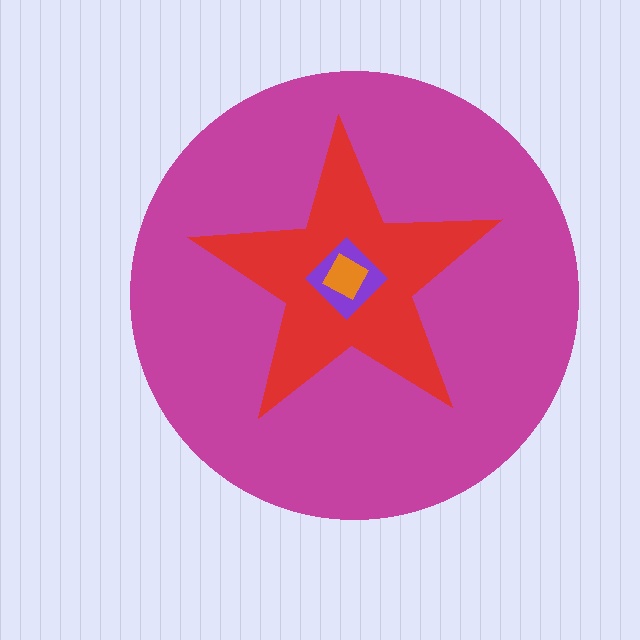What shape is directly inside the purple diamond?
The orange square.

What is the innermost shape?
The orange square.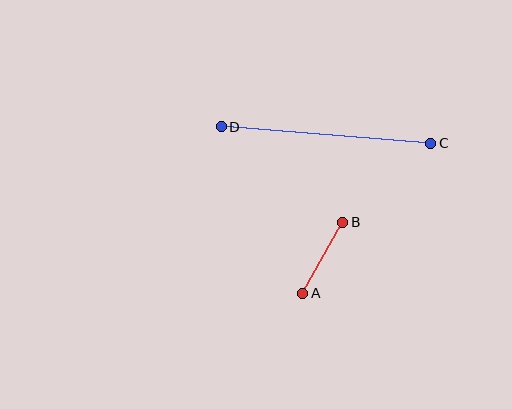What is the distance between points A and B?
The distance is approximately 81 pixels.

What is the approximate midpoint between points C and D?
The midpoint is at approximately (326, 135) pixels.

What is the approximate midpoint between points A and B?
The midpoint is at approximately (323, 258) pixels.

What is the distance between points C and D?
The distance is approximately 210 pixels.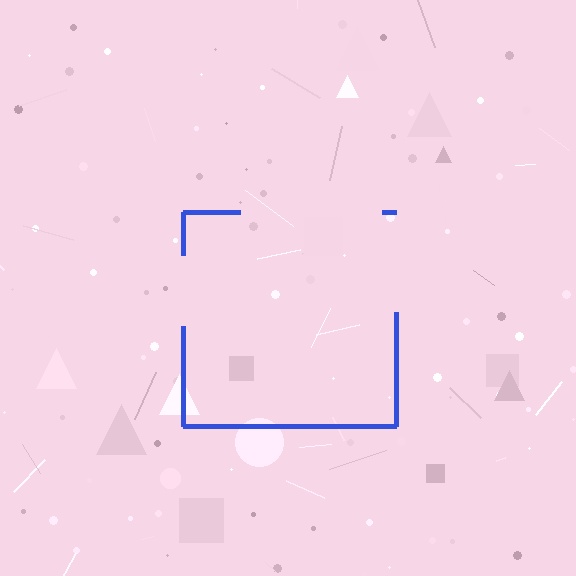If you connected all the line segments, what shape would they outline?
They would outline a square.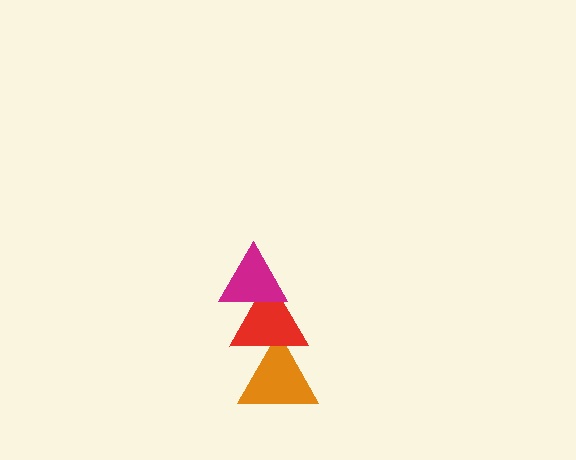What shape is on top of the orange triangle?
The red triangle is on top of the orange triangle.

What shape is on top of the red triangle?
The magenta triangle is on top of the red triangle.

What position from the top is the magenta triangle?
The magenta triangle is 1st from the top.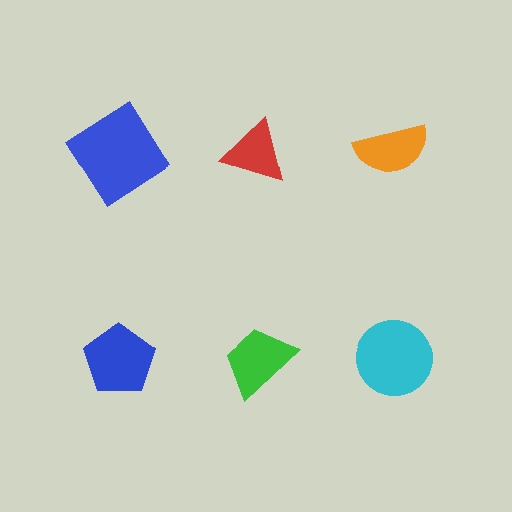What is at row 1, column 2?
A red triangle.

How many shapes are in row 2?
3 shapes.